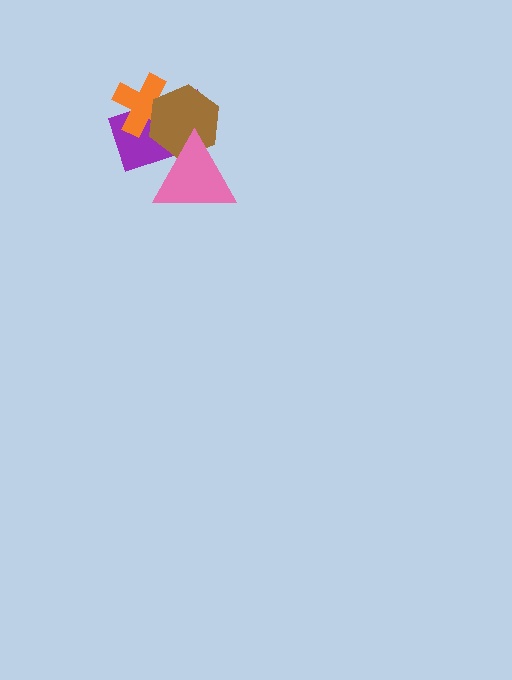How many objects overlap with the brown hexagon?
3 objects overlap with the brown hexagon.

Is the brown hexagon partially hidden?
Yes, it is partially covered by another shape.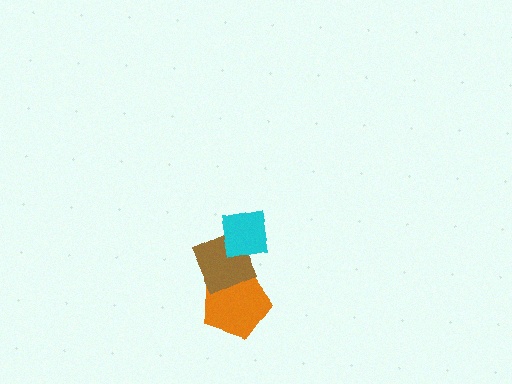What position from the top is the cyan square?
The cyan square is 1st from the top.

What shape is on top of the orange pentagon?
The brown diamond is on top of the orange pentagon.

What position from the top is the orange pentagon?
The orange pentagon is 3rd from the top.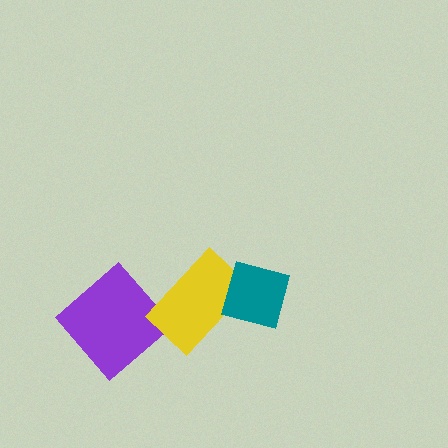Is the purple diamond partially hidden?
No, no other shape covers it.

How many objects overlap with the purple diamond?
0 objects overlap with the purple diamond.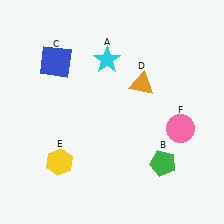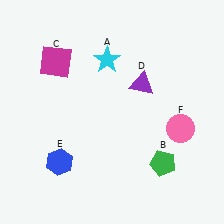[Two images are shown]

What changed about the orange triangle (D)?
In Image 1, D is orange. In Image 2, it changed to purple.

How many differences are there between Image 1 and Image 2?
There are 3 differences between the two images.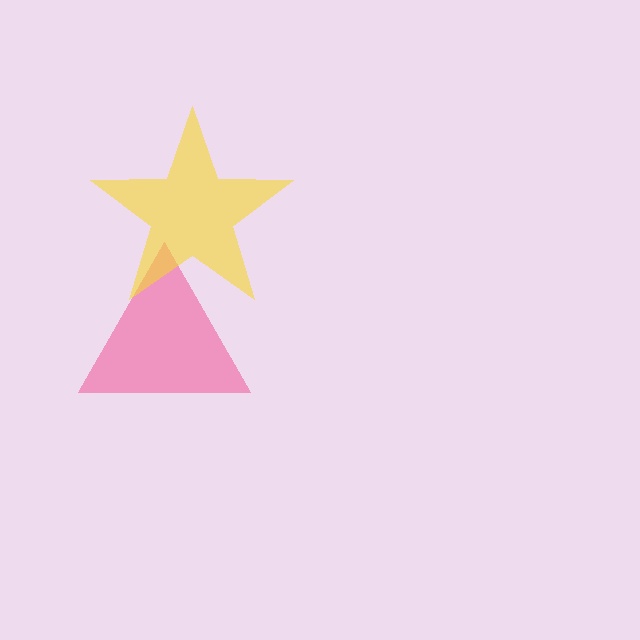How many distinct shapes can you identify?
There are 2 distinct shapes: a pink triangle, a yellow star.